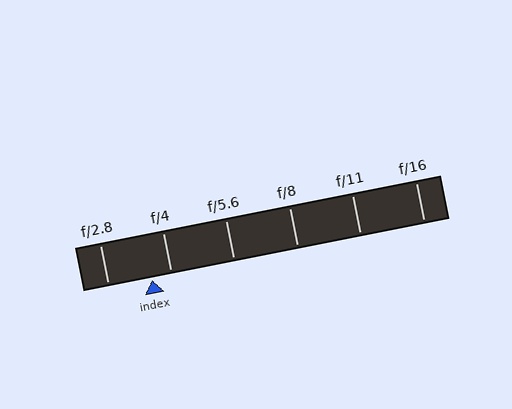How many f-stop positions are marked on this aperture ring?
There are 6 f-stop positions marked.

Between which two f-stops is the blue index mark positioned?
The index mark is between f/2.8 and f/4.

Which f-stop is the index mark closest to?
The index mark is closest to f/4.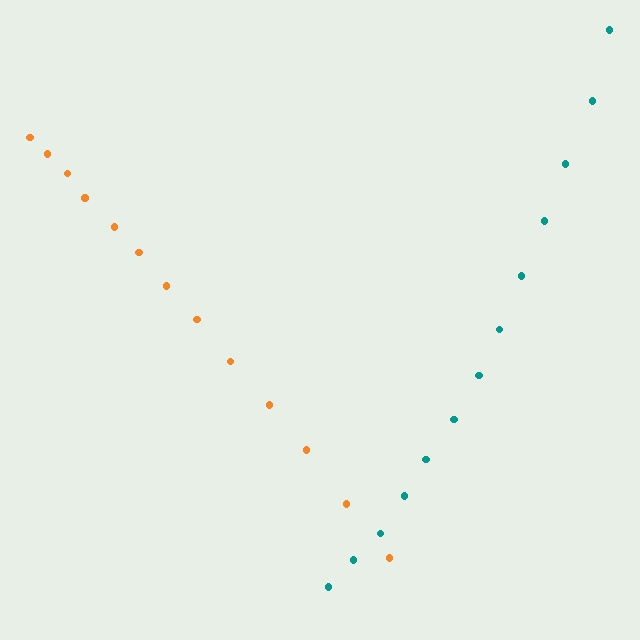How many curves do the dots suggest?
There are 2 distinct paths.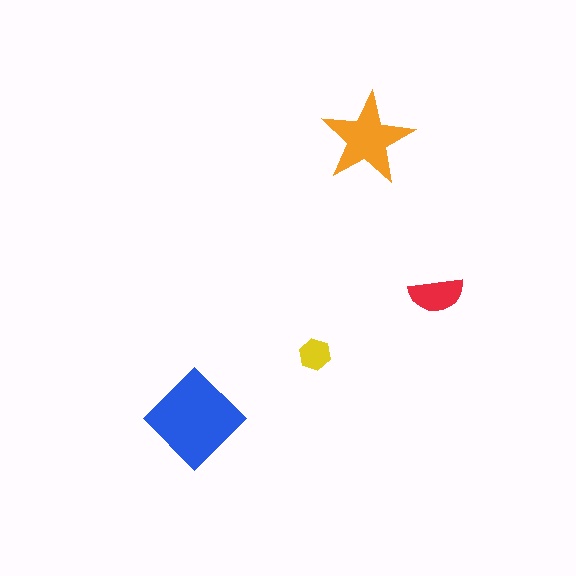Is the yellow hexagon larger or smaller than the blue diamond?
Smaller.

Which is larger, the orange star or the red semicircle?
The orange star.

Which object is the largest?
The blue diamond.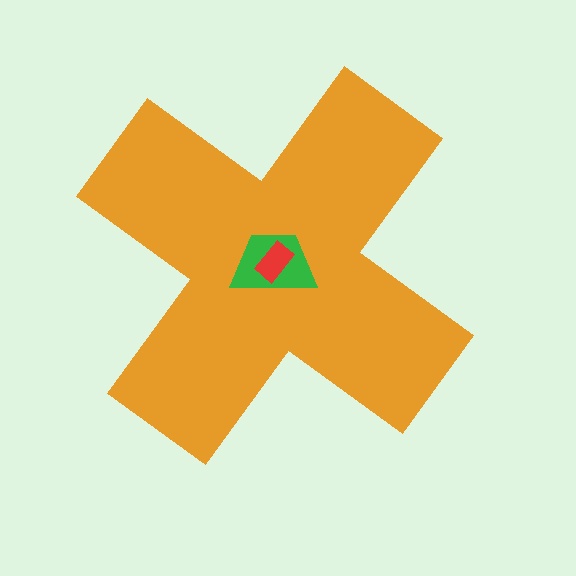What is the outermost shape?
The orange cross.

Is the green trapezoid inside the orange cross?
Yes.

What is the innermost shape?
The red rectangle.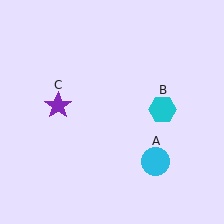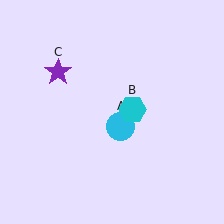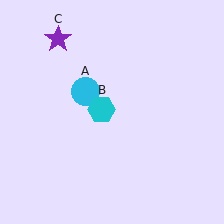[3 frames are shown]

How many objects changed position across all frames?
3 objects changed position: cyan circle (object A), cyan hexagon (object B), purple star (object C).